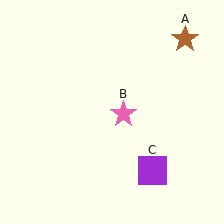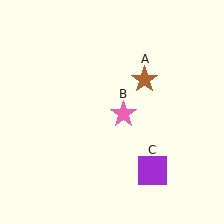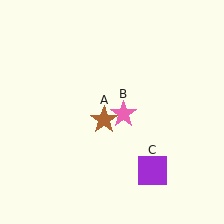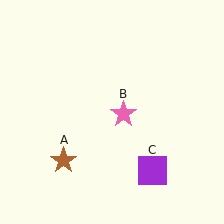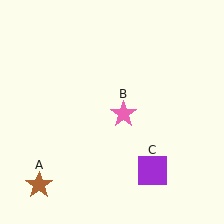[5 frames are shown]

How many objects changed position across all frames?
1 object changed position: brown star (object A).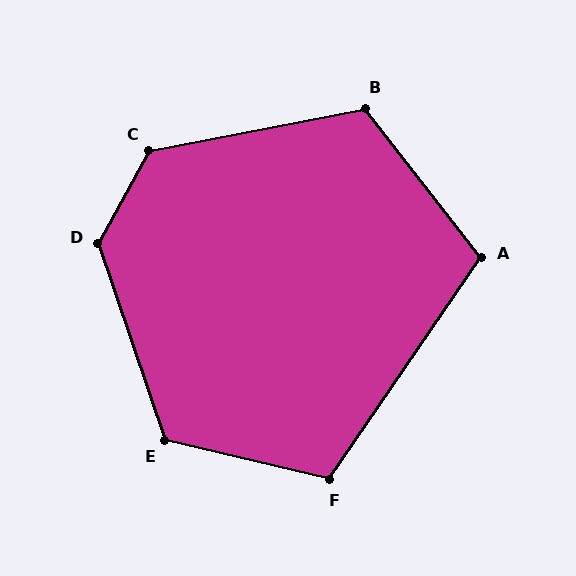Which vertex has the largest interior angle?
D, at approximately 132 degrees.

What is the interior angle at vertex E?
Approximately 122 degrees (obtuse).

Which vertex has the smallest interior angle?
A, at approximately 108 degrees.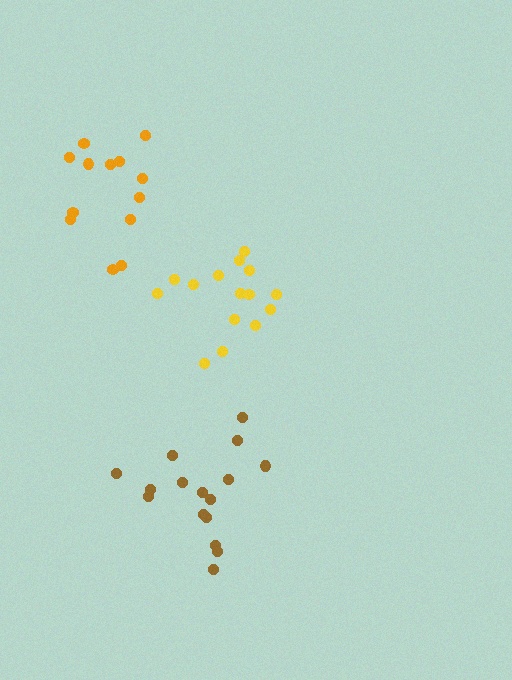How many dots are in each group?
Group 1: 16 dots, Group 2: 13 dots, Group 3: 15 dots (44 total).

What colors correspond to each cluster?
The clusters are colored: brown, orange, yellow.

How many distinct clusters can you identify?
There are 3 distinct clusters.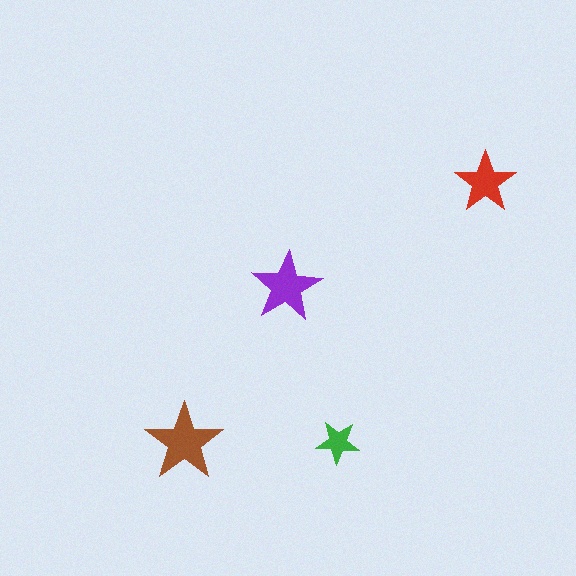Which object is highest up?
The red star is topmost.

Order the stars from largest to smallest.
the brown one, the purple one, the red one, the green one.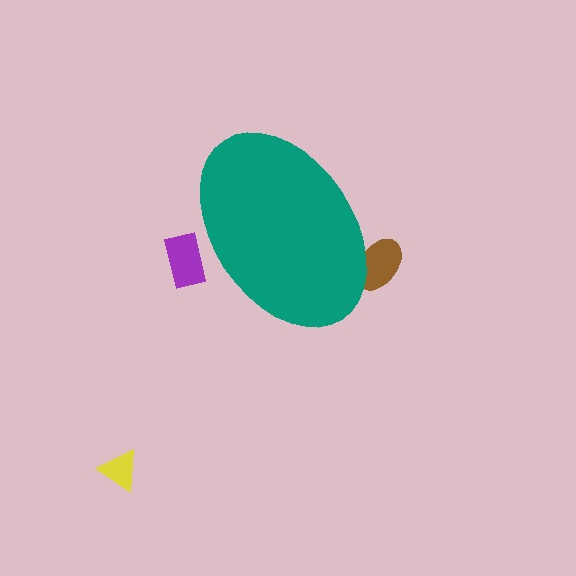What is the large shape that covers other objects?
A teal ellipse.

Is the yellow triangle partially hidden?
No, the yellow triangle is fully visible.